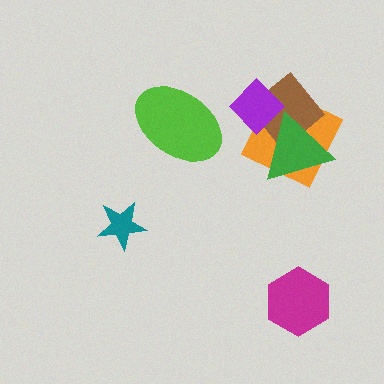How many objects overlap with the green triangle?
3 objects overlap with the green triangle.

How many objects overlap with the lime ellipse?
0 objects overlap with the lime ellipse.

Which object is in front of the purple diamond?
The green triangle is in front of the purple diamond.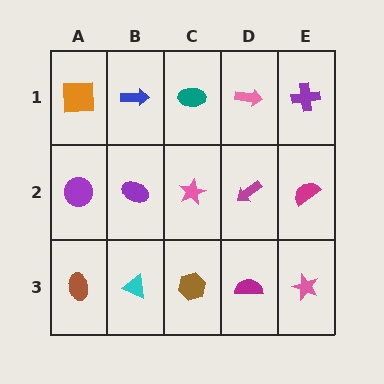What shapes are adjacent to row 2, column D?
A pink arrow (row 1, column D), a magenta semicircle (row 3, column D), a pink star (row 2, column C), a magenta semicircle (row 2, column E).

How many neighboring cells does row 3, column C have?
3.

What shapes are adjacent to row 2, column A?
An orange square (row 1, column A), a brown ellipse (row 3, column A), a purple ellipse (row 2, column B).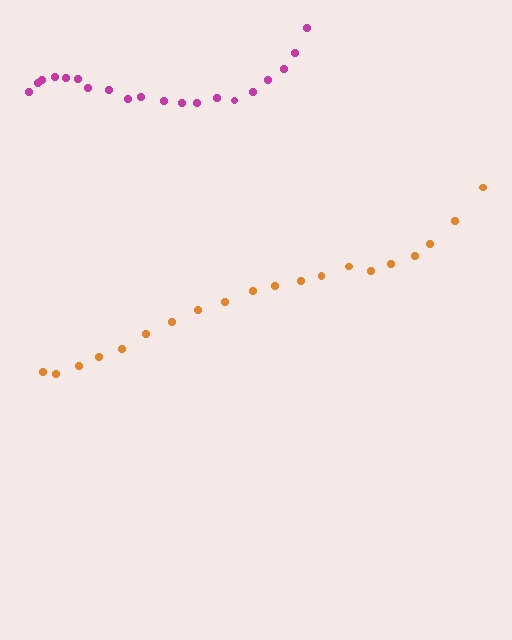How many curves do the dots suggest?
There are 2 distinct paths.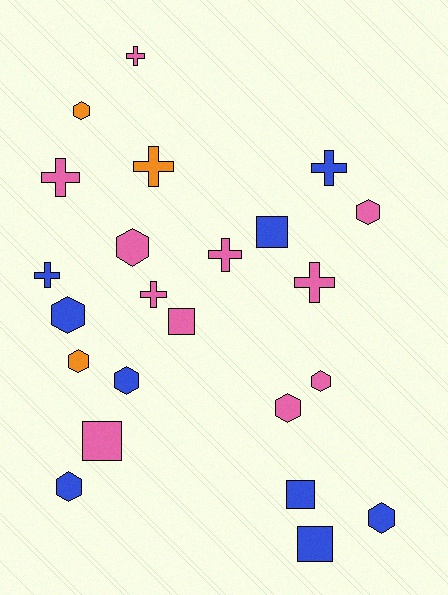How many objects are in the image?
There are 23 objects.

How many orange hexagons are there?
There are 2 orange hexagons.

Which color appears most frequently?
Pink, with 11 objects.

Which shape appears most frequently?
Hexagon, with 10 objects.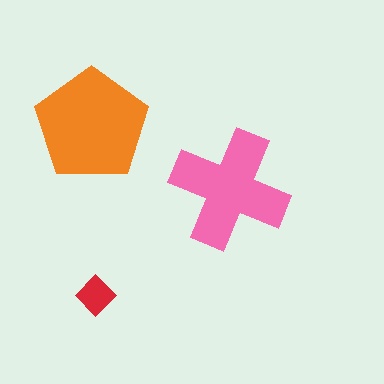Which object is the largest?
The orange pentagon.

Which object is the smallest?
The red diamond.